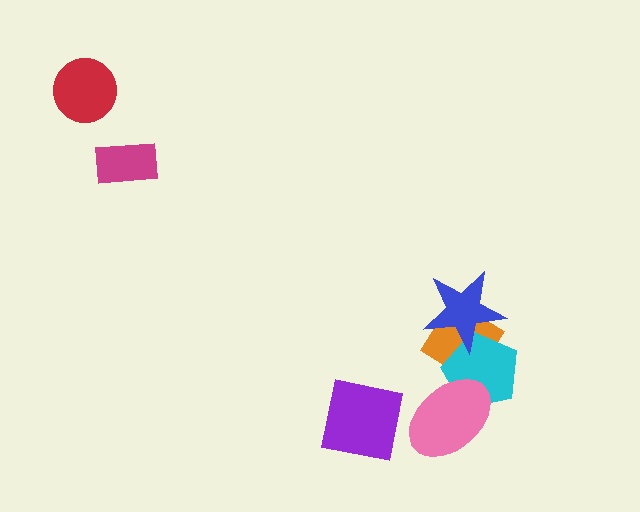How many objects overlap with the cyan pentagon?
3 objects overlap with the cyan pentagon.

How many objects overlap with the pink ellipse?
1 object overlaps with the pink ellipse.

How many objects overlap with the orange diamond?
2 objects overlap with the orange diamond.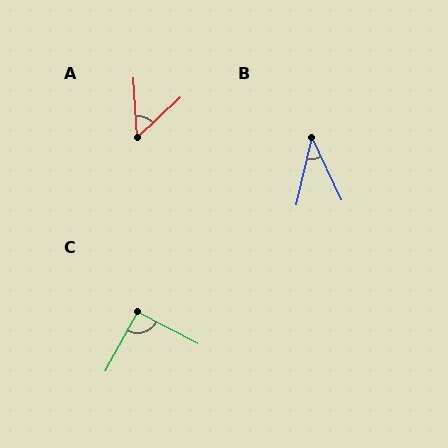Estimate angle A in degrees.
Approximately 51 degrees.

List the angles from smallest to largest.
B (38°), A (51°), C (91°).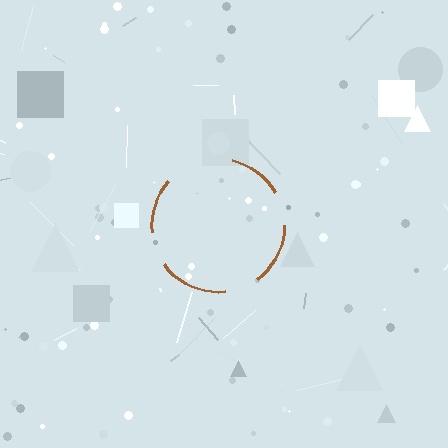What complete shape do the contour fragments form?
The contour fragments form a circle.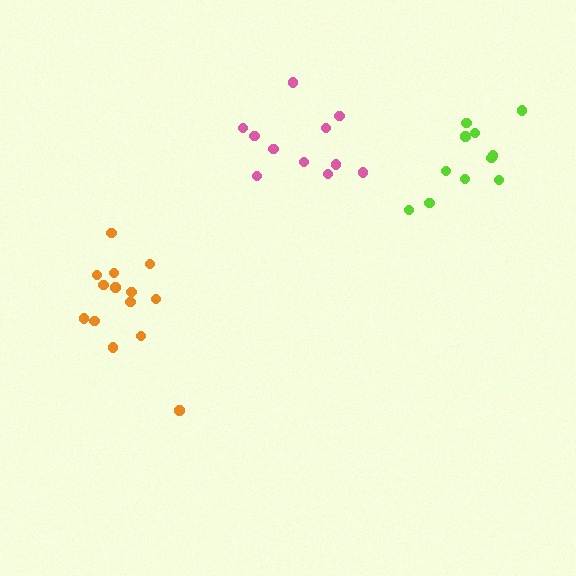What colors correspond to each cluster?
The clusters are colored: orange, pink, lime.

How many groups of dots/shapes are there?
There are 3 groups.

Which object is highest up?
The pink cluster is topmost.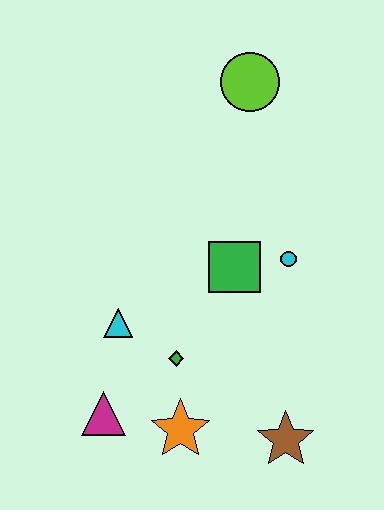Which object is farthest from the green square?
The magenta triangle is farthest from the green square.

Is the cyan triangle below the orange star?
No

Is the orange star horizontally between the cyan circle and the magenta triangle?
Yes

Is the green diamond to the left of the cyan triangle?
No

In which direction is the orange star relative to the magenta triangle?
The orange star is to the right of the magenta triangle.